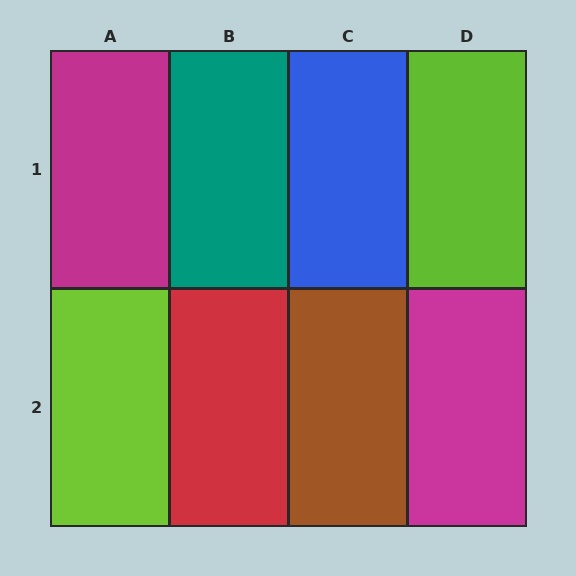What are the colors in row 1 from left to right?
Magenta, teal, blue, lime.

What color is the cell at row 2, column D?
Magenta.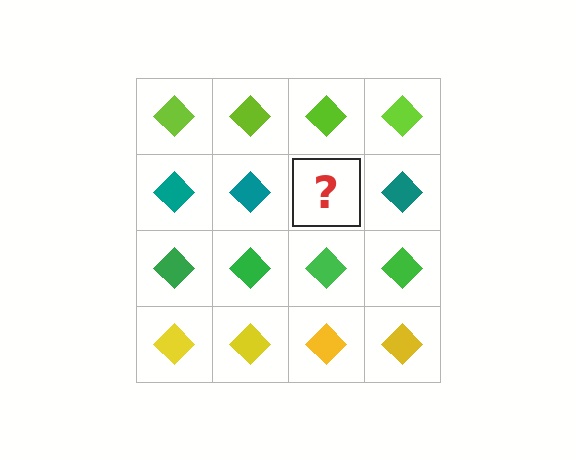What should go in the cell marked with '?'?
The missing cell should contain a teal diamond.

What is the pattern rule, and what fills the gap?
The rule is that each row has a consistent color. The gap should be filled with a teal diamond.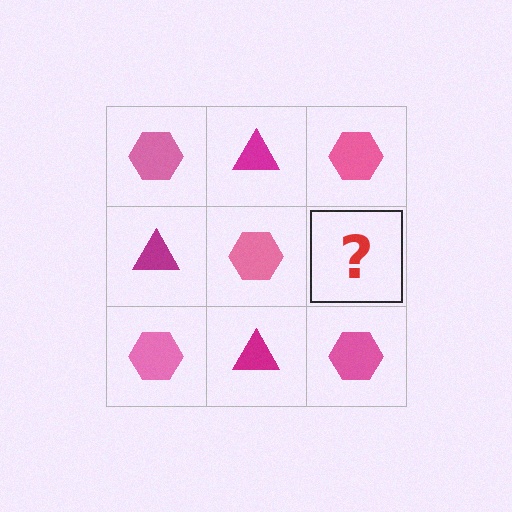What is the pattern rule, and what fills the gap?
The rule is that it alternates pink hexagon and magenta triangle in a checkerboard pattern. The gap should be filled with a magenta triangle.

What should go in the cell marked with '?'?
The missing cell should contain a magenta triangle.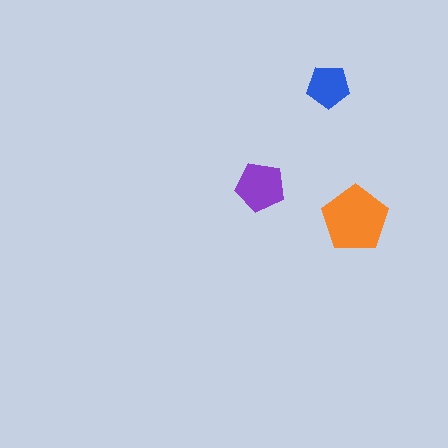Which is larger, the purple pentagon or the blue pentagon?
The purple one.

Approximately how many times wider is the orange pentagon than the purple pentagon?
About 1.5 times wider.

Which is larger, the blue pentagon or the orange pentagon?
The orange one.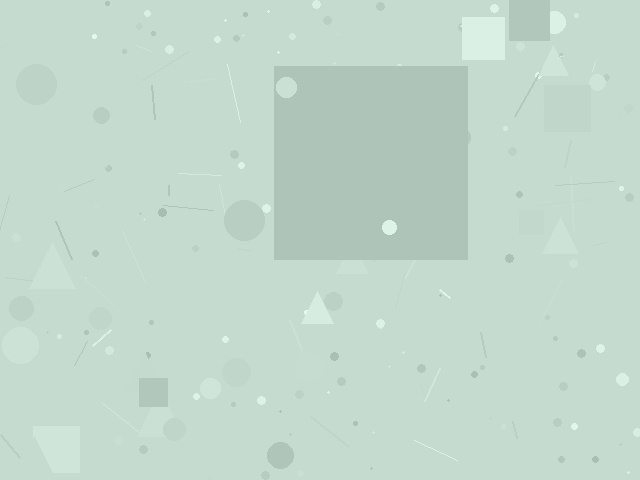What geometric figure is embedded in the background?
A square is embedded in the background.